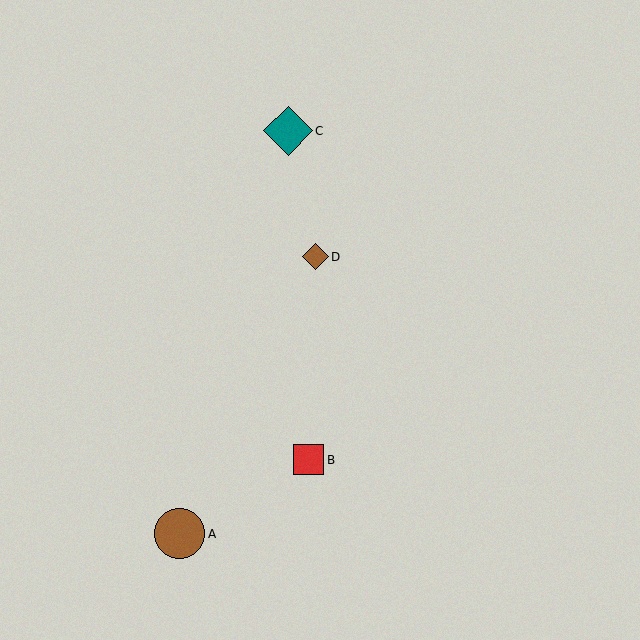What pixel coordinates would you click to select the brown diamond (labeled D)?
Click at (315, 257) to select the brown diamond D.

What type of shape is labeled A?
Shape A is a brown circle.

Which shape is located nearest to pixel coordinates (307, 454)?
The red square (labeled B) at (309, 460) is nearest to that location.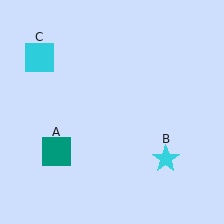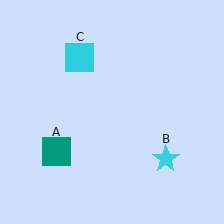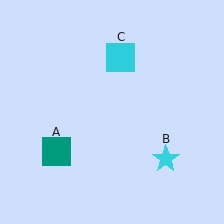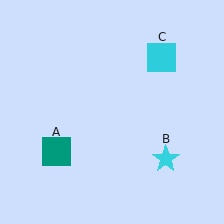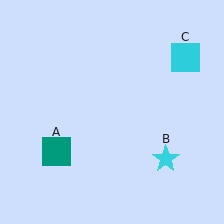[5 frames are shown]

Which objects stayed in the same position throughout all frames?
Teal square (object A) and cyan star (object B) remained stationary.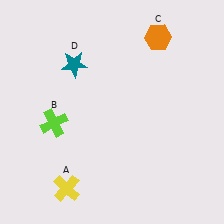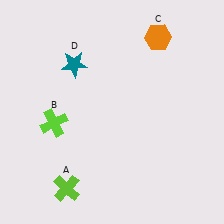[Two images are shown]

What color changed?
The cross (A) changed from yellow in Image 1 to lime in Image 2.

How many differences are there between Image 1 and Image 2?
There is 1 difference between the two images.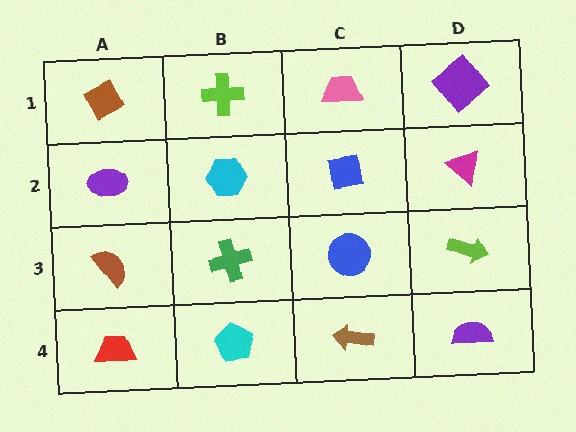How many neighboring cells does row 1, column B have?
3.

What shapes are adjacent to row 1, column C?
A blue square (row 2, column C), a lime cross (row 1, column B), a purple diamond (row 1, column D).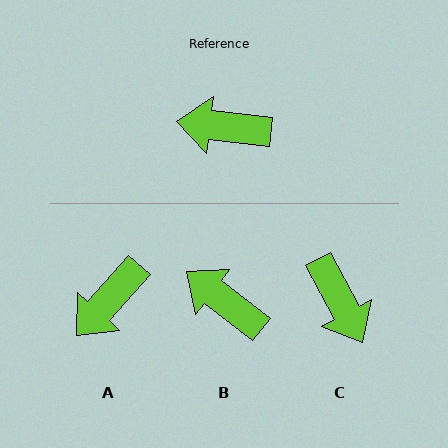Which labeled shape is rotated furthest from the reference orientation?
C, about 125 degrees away.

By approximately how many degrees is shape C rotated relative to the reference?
Approximately 125 degrees counter-clockwise.